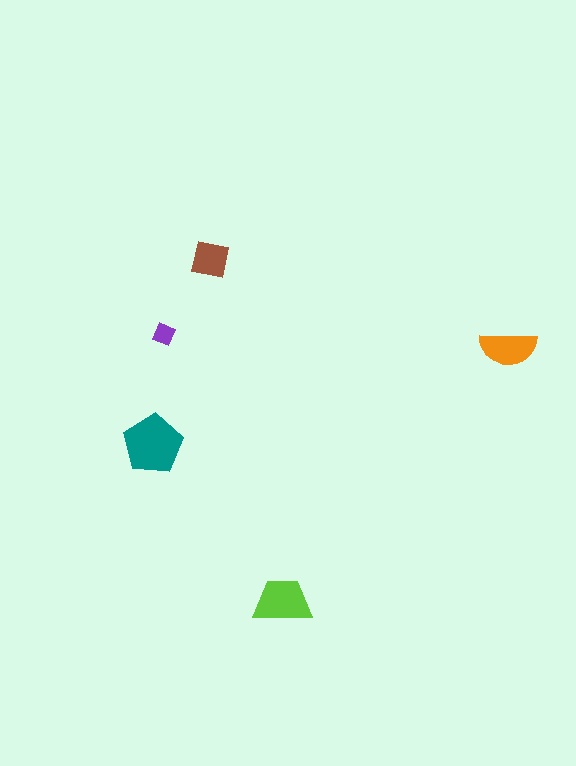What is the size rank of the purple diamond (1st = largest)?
5th.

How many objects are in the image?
There are 5 objects in the image.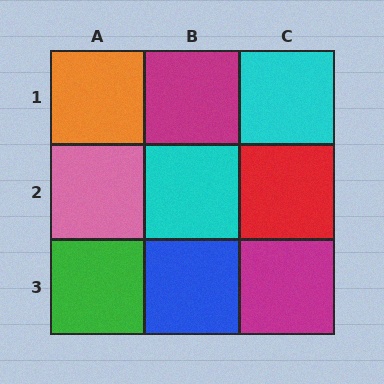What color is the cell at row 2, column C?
Red.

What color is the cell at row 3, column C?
Magenta.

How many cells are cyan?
2 cells are cyan.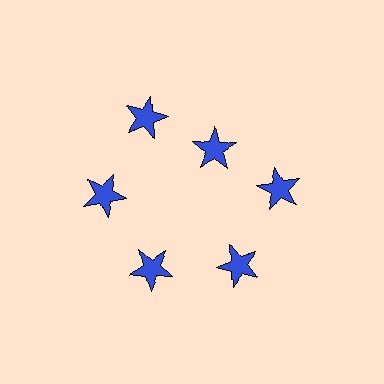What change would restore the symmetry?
The symmetry would be restored by moving it outward, back onto the ring so that all 6 stars sit at equal angles and equal distance from the center.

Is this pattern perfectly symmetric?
No. The 6 blue stars are arranged in a ring, but one element near the 1 o'clock position is pulled inward toward the center, breaking the 6-fold rotational symmetry.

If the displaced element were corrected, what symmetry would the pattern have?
It would have 6-fold rotational symmetry — the pattern would map onto itself every 60 degrees.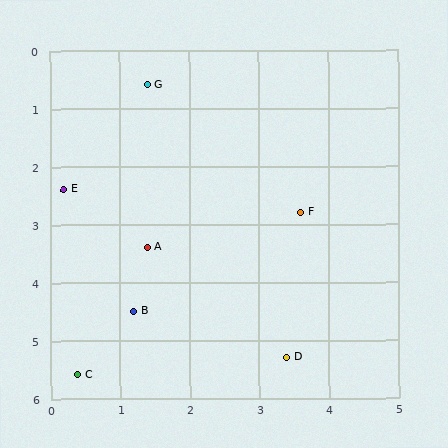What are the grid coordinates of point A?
Point A is at approximately (1.4, 3.4).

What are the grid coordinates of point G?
Point G is at approximately (1.4, 0.6).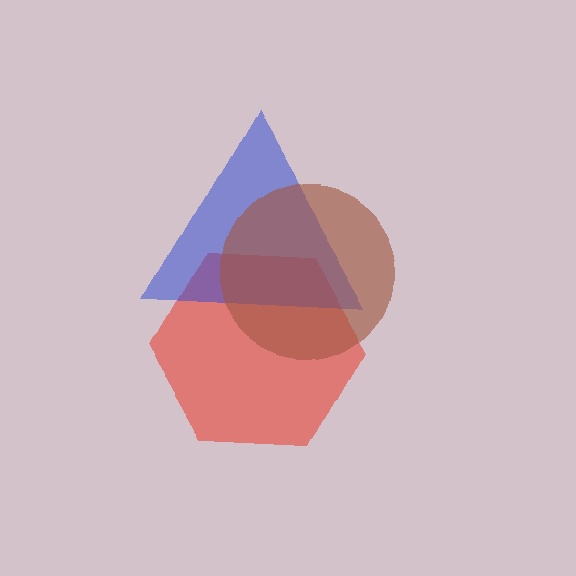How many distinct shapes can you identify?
There are 3 distinct shapes: a red hexagon, a blue triangle, a brown circle.